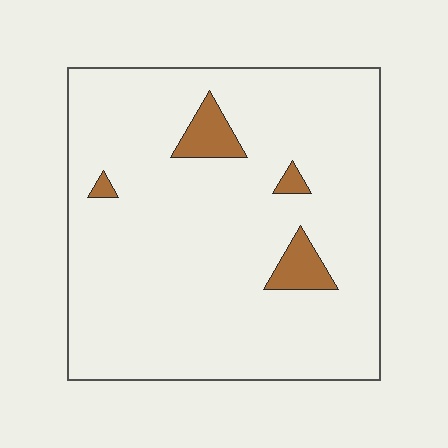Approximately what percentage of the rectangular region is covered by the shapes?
Approximately 5%.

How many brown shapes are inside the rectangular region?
4.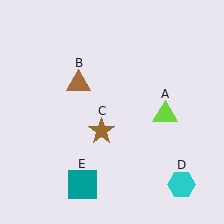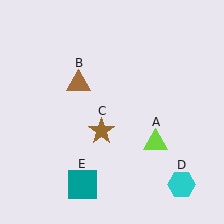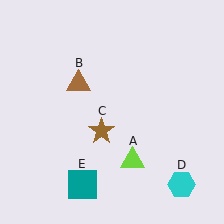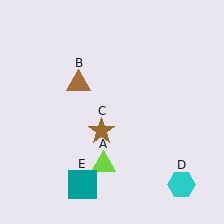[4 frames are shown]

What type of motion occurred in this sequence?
The lime triangle (object A) rotated clockwise around the center of the scene.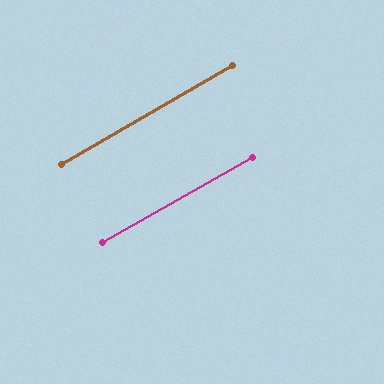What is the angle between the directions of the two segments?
Approximately 0 degrees.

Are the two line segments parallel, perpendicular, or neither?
Parallel — their directions differ by only 0.4°.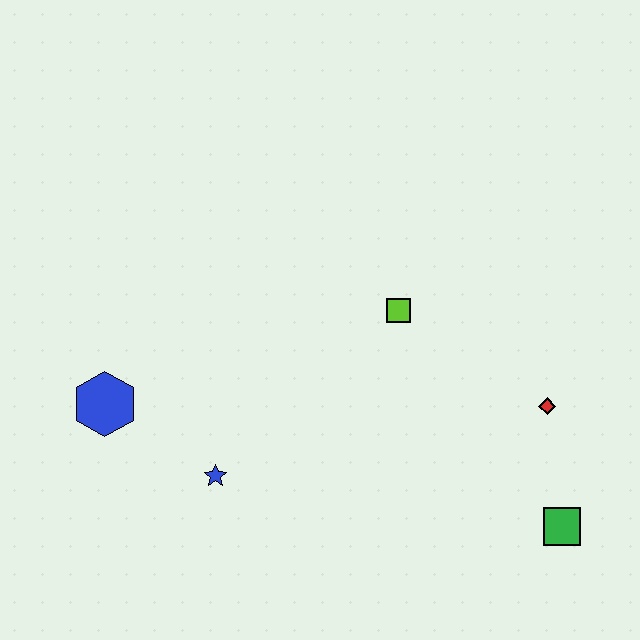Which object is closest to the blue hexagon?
The blue star is closest to the blue hexagon.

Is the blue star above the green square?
Yes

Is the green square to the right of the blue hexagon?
Yes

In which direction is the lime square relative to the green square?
The lime square is above the green square.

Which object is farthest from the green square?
The blue hexagon is farthest from the green square.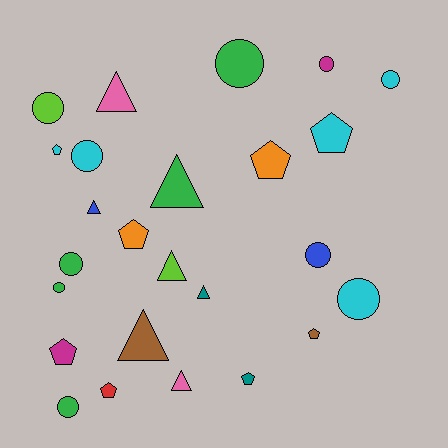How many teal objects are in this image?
There are 2 teal objects.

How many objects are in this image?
There are 25 objects.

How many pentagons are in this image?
There are 8 pentagons.